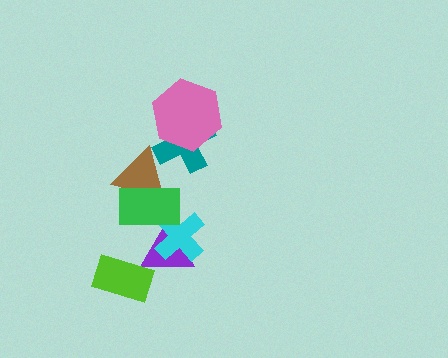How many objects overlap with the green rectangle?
3 objects overlap with the green rectangle.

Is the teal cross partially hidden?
Yes, it is partially covered by another shape.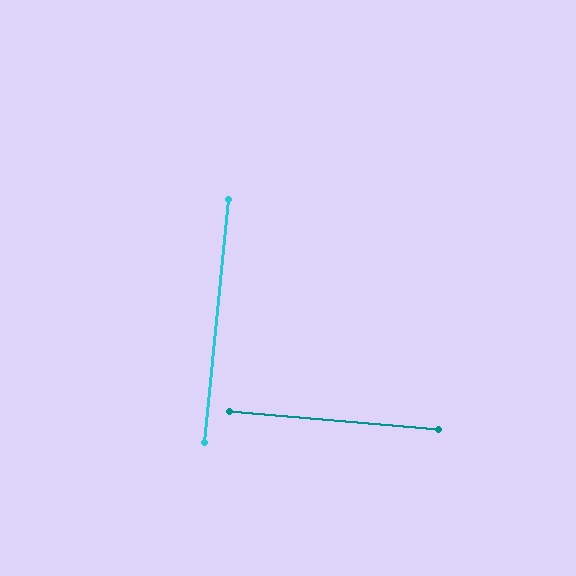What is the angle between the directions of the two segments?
Approximately 89 degrees.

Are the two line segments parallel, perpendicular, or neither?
Perpendicular — they meet at approximately 89°.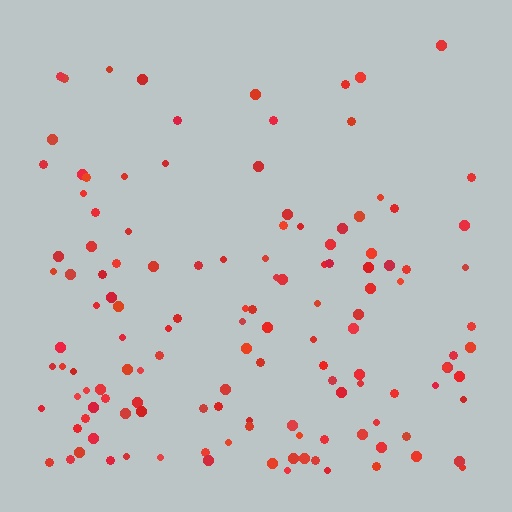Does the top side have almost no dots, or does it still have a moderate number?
Still a moderate number, just noticeably fewer than the bottom.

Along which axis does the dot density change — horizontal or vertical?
Vertical.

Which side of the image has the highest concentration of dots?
The bottom.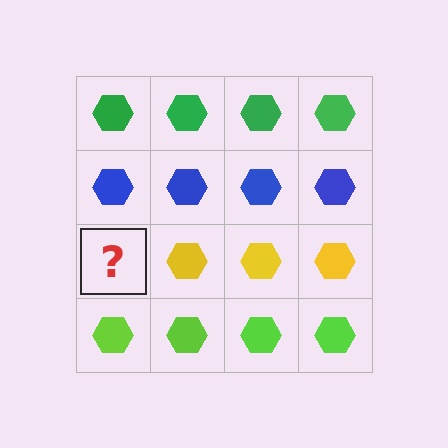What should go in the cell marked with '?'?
The missing cell should contain a yellow hexagon.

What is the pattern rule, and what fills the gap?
The rule is that each row has a consistent color. The gap should be filled with a yellow hexagon.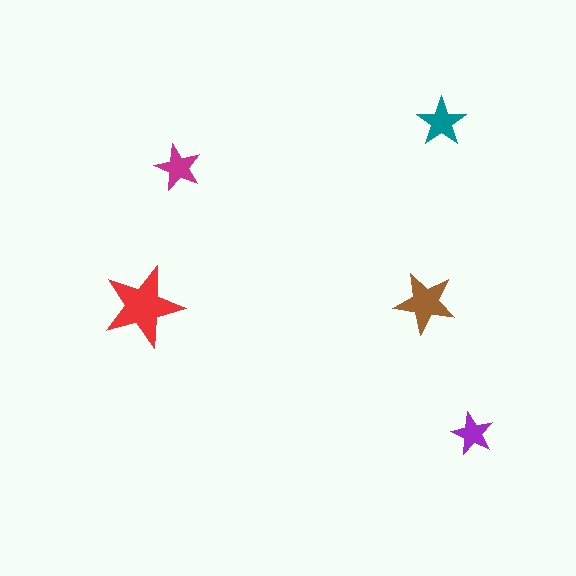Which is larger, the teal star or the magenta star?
The teal one.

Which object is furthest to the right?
The purple star is rightmost.